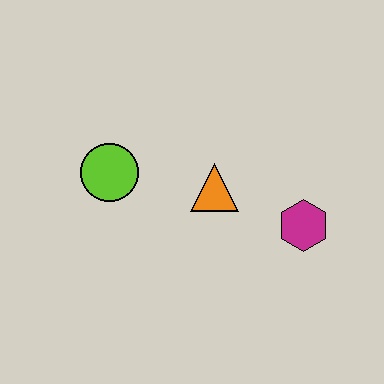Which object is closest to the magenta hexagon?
The orange triangle is closest to the magenta hexagon.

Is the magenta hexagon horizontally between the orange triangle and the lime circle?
No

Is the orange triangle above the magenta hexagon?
Yes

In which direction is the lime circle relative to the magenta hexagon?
The lime circle is to the left of the magenta hexagon.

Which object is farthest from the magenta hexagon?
The lime circle is farthest from the magenta hexagon.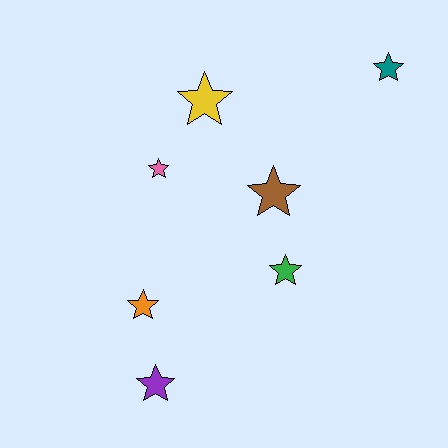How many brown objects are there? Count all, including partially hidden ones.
There is 1 brown object.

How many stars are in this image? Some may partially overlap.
There are 7 stars.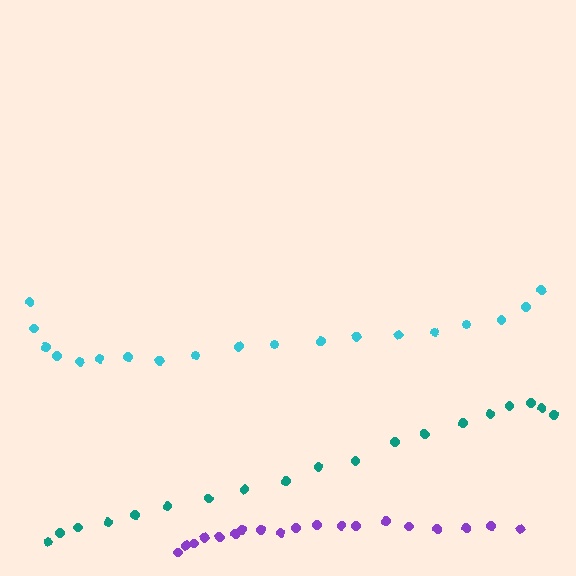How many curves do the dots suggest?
There are 3 distinct paths.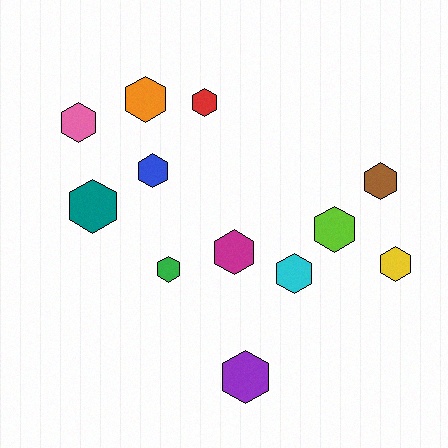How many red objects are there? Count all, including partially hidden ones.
There is 1 red object.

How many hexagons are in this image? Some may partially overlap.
There are 12 hexagons.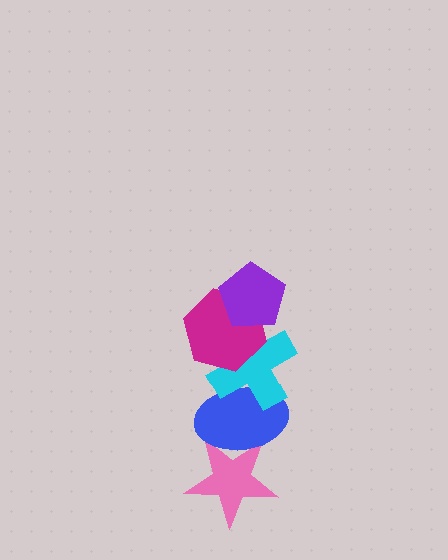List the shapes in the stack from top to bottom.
From top to bottom: the purple pentagon, the magenta hexagon, the cyan cross, the blue ellipse, the pink star.